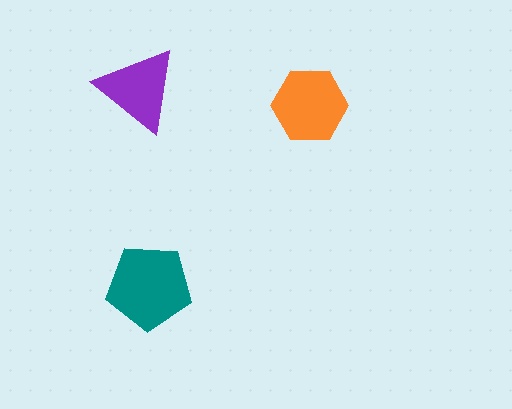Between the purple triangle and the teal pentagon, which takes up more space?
The teal pentagon.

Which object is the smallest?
The purple triangle.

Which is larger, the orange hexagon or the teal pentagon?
The teal pentagon.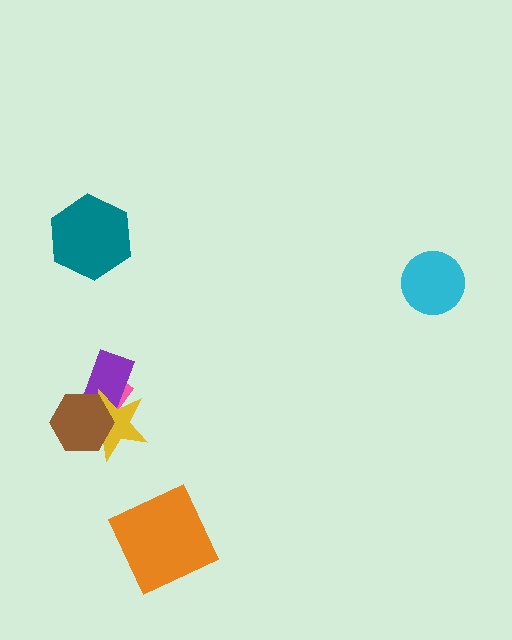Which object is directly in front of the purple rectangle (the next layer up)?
The yellow star is directly in front of the purple rectangle.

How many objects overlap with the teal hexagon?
0 objects overlap with the teal hexagon.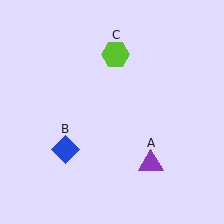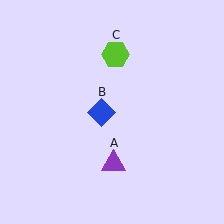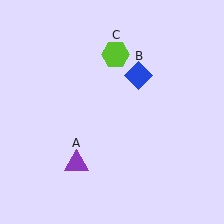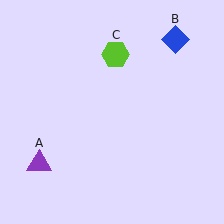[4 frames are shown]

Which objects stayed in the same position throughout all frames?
Lime hexagon (object C) remained stationary.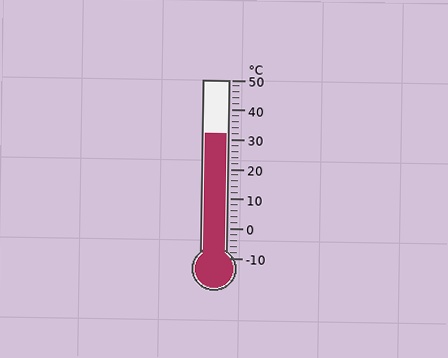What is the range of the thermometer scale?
The thermometer scale ranges from -10°C to 50°C.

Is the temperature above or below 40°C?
The temperature is below 40°C.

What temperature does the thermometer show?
The thermometer shows approximately 32°C.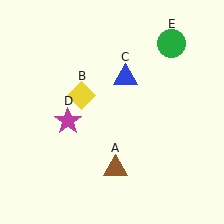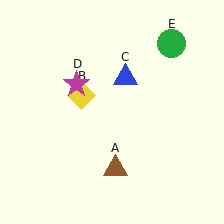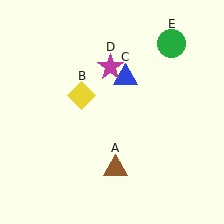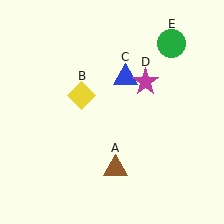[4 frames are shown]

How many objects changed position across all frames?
1 object changed position: magenta star (object D).